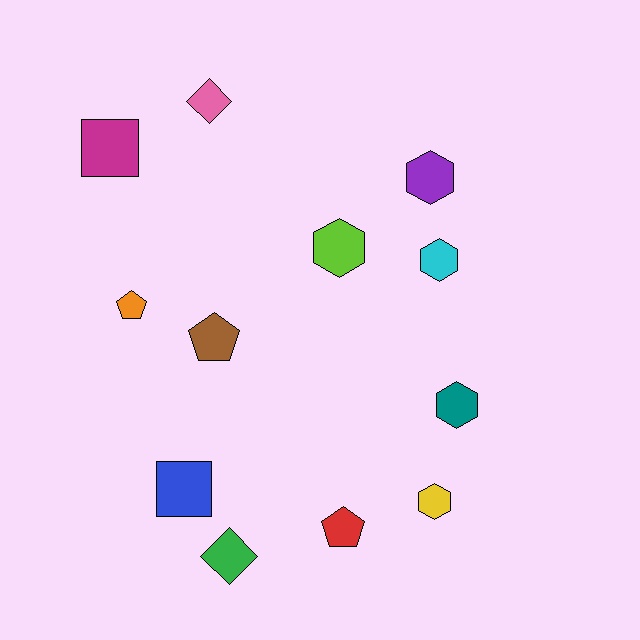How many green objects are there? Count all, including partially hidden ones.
There is 1 green object.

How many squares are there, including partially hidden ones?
There are 2 squares.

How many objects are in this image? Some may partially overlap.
There are 12 objects.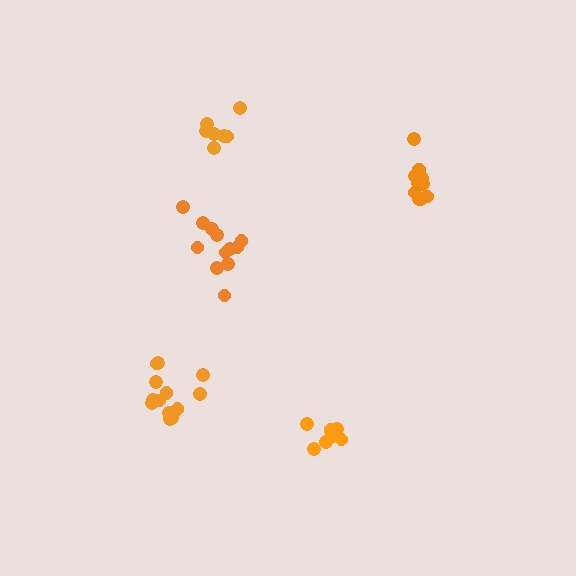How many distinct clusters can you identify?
There are 5 distinct clusters.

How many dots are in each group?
Group 1: 11 dots, Group 2: 7 dots, Group 3: 7 dots, Group 4: 12 dots, Group 5: 13 dots (50 total).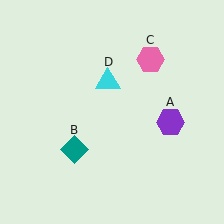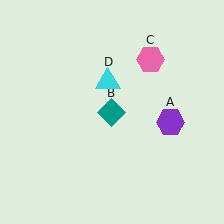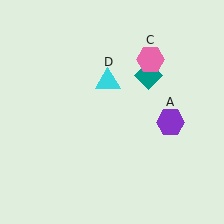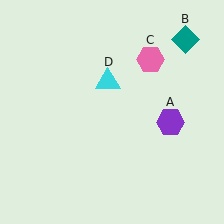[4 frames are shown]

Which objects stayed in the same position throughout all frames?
Purple hexagon (object A) and pink hexagon (object C) and cyan triangle (object D) remained stationary.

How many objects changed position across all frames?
1 object changed position: teal diamond (object B).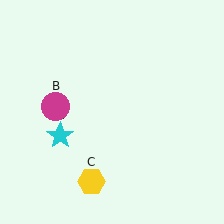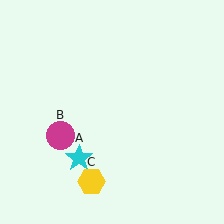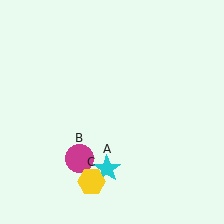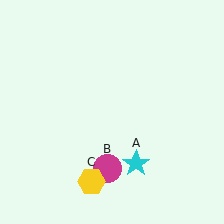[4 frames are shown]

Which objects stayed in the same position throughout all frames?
Yellow hexagon (object C) remained stationary.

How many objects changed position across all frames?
2 objects changed position: cyan star (object A), magenta circle (object B).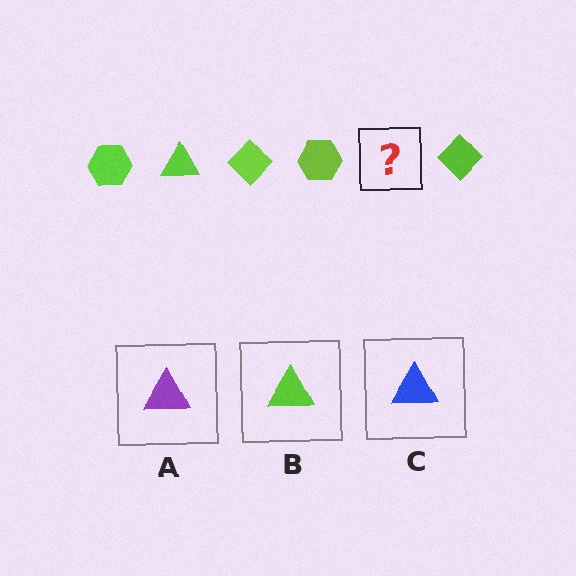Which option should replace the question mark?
Option B.